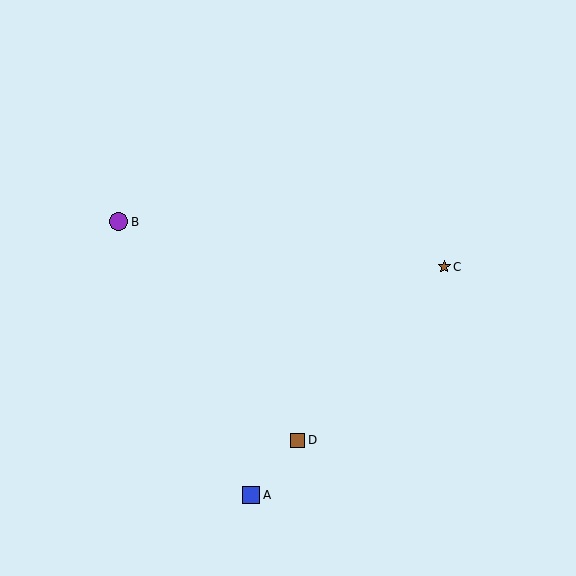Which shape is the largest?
The purple circle (labeled B) is the largest.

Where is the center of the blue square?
The center of the blue square is at (251, 495).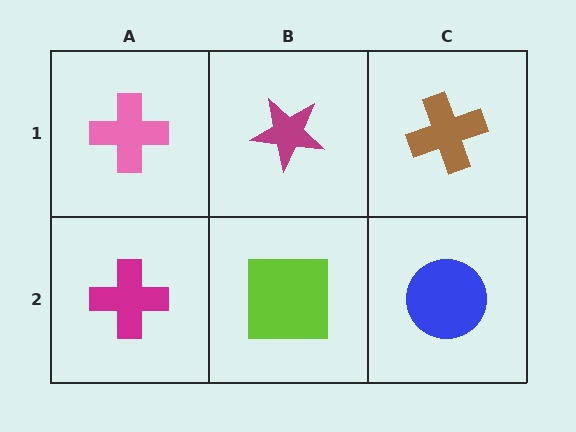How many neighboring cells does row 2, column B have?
3.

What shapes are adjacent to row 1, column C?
A blue circle (row 2, column C), a magenta star (row 1, column B).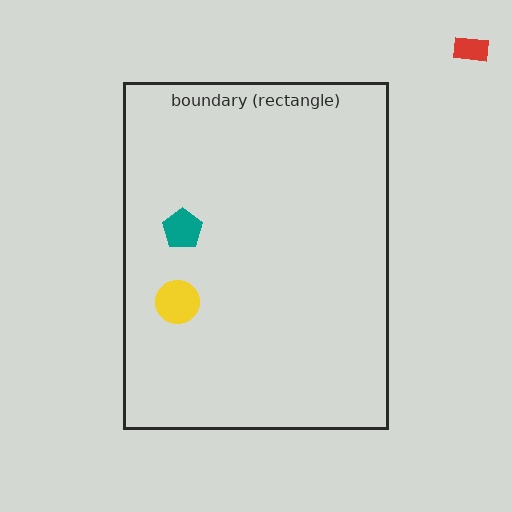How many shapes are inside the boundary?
2 inside, 1 outside.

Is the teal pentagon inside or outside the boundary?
Inside.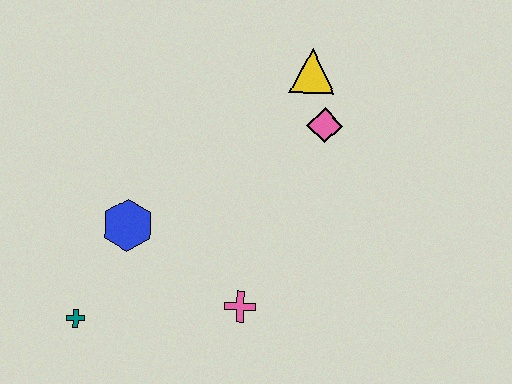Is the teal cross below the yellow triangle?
Yes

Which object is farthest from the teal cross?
The yellow triangle is farthest from the teal cross.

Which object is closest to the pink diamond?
The yellow triangle is closest to the pink diamond.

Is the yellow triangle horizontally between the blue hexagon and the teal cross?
No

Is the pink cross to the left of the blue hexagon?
No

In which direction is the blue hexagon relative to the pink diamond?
The blue hexagon is to the left of the pink diamond.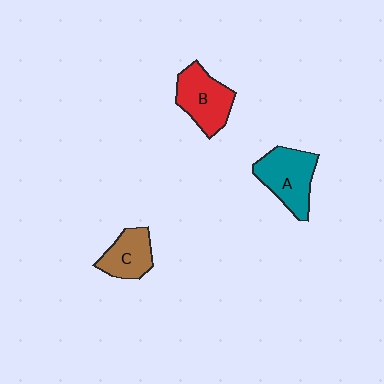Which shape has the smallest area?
Shape C (brown).